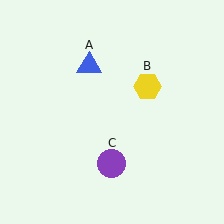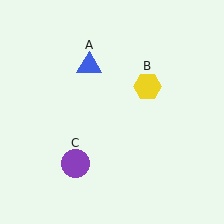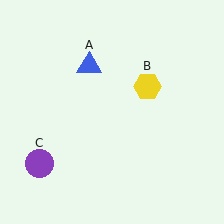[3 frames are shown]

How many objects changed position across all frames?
1 object changed position: purple circle (object C).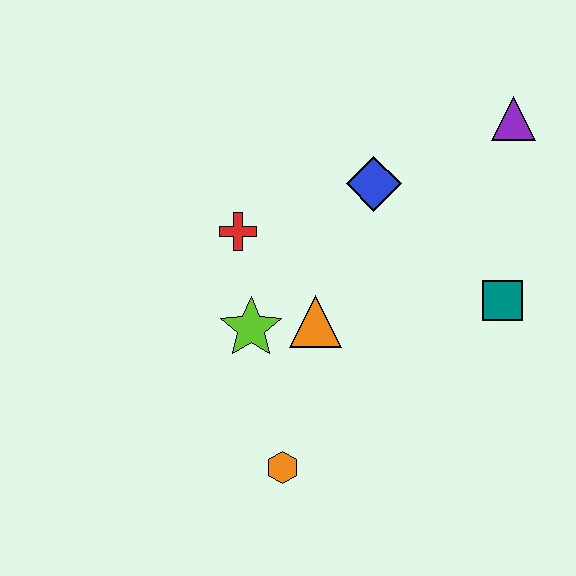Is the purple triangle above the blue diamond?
Yes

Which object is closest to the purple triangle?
The blue diamond is closest to the purple triangle.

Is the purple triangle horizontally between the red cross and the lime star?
No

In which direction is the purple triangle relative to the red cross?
The purple triangle is to the right of the red cross.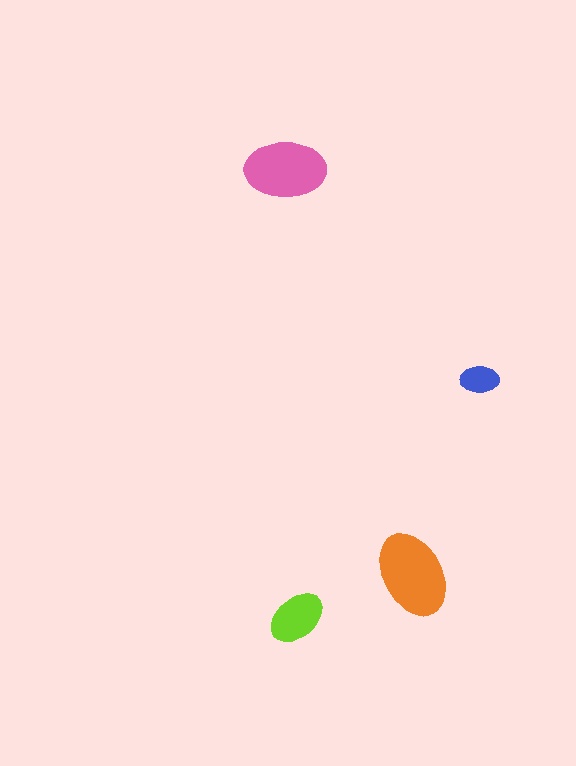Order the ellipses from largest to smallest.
the orange one, the pink one, the lime one, the blue one.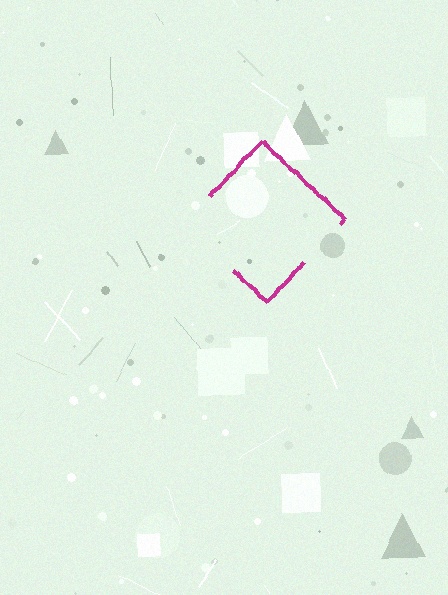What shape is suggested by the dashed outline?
The dashed outline suggests a diamond.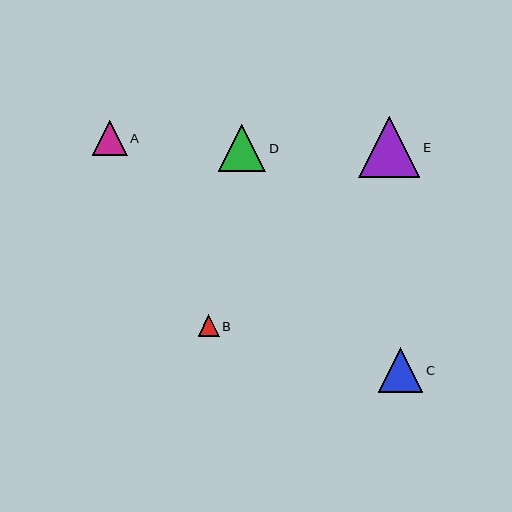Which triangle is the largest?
Triangle E is the largest with a size of approximately 61 pixels.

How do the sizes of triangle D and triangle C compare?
Triangle D and triangle C are approximately the same size.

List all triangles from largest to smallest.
From largest to smallest: E, D, C, A, B.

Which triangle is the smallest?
Triangle B is the smallest with a size of approximately 21 pixels.